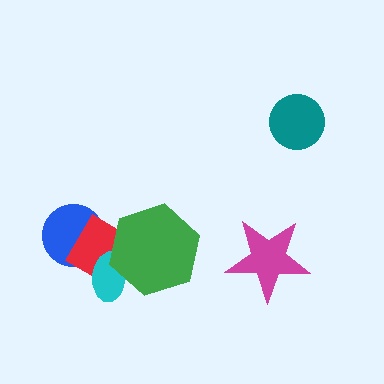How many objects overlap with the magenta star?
0 objects overlap with the magenta star.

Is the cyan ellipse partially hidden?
Yes, it is partially covered by another shape.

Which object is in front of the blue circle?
The red diamond is in front of the blue circle.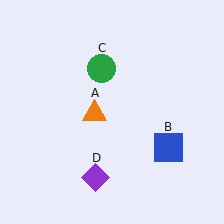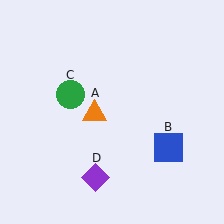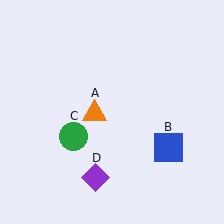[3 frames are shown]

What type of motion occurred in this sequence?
The green circle (object C) rotated counterclockwise around the center of the scene.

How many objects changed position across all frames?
1 object changed position: green circle (object C).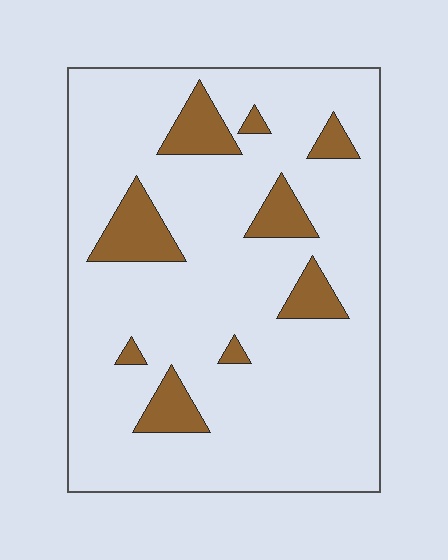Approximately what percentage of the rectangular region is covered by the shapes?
Approximately 15%.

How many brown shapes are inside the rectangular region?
9.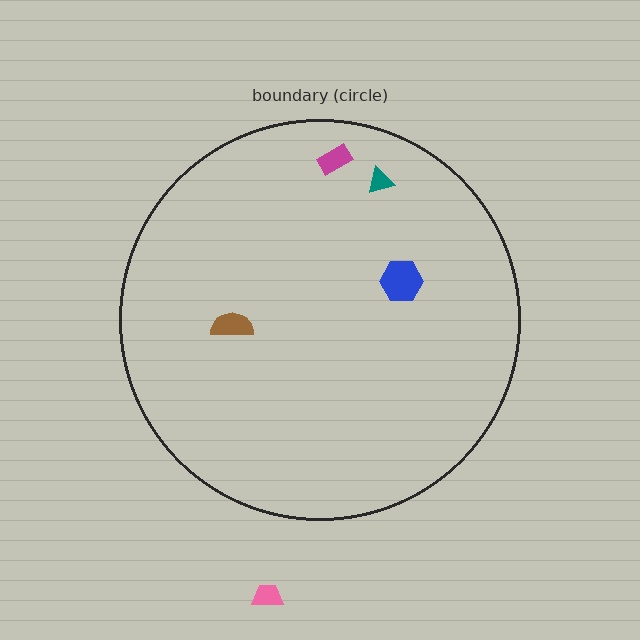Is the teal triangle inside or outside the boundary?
Inside.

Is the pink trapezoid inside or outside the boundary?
Outside.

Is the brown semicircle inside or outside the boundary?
Inside.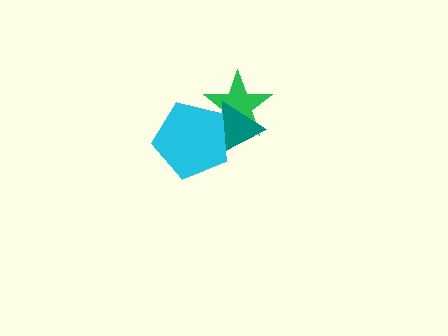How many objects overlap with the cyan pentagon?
2 objects overlap with the cyan pentagon.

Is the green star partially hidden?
Yes, it is partially covered by another shape.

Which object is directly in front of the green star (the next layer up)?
The teal triangle is directly in front of the green star.